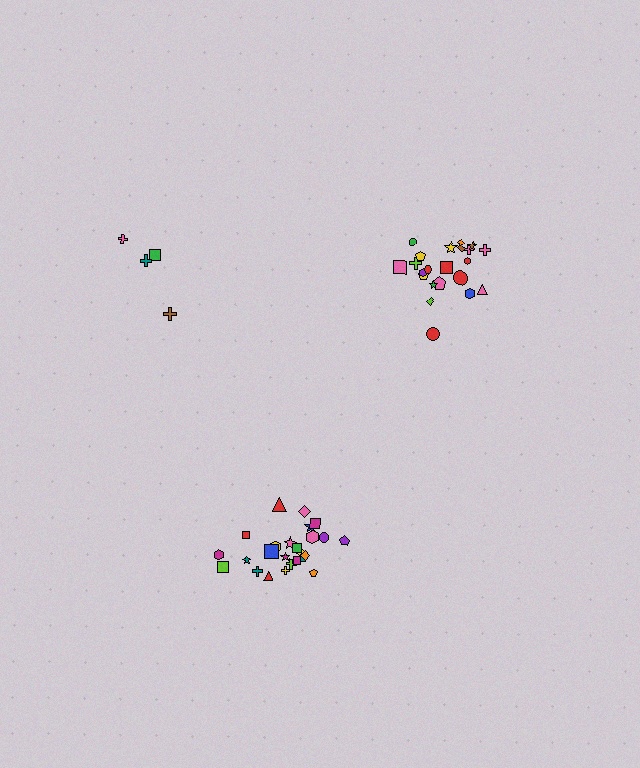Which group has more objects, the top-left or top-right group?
The top-right group.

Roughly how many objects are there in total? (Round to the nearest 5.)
Roughly 50 objects in total.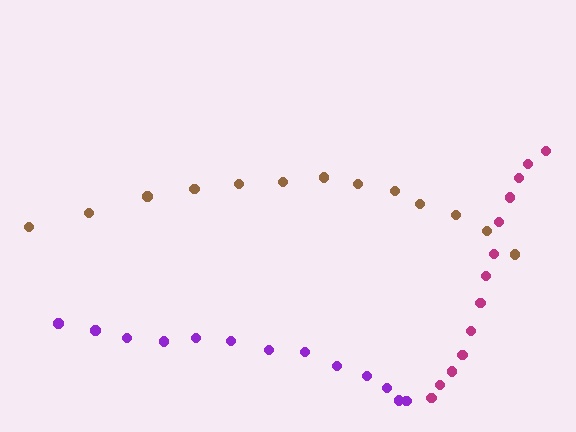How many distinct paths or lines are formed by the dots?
There are 3 distinct paths.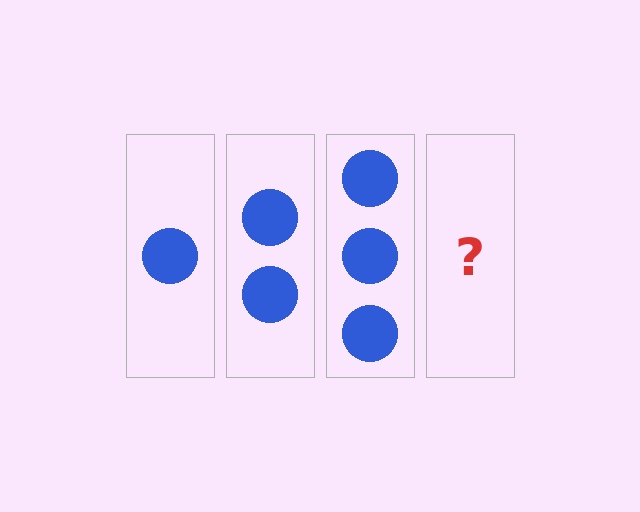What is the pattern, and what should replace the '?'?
The pattern is that each step adds one more circle. The '?' should be 4 circles.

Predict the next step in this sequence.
The next step is 4 circles.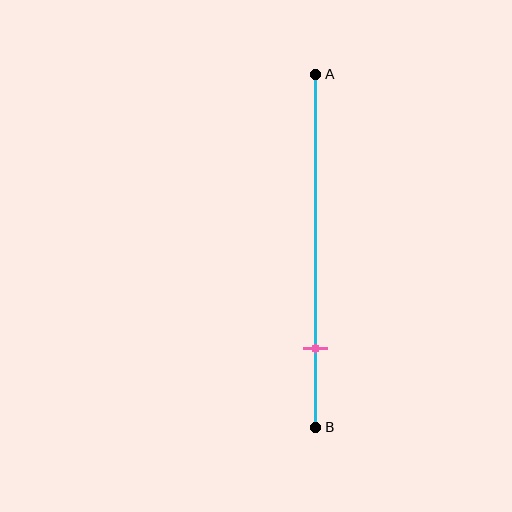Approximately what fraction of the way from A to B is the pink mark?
The pink mark is approximately 80% of the way from A to B.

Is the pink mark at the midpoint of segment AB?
No, the mark is at about 80% from A, not at the 50% midpoint.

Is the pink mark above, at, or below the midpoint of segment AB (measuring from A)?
The pink mark is below the midpoint of segment AB.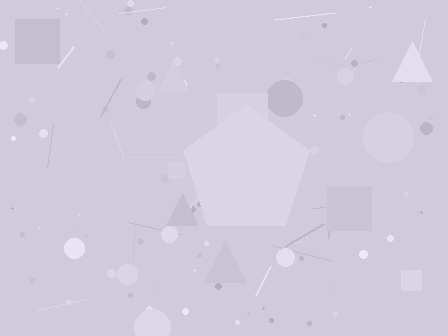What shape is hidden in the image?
A pentagon is hidden in the image.